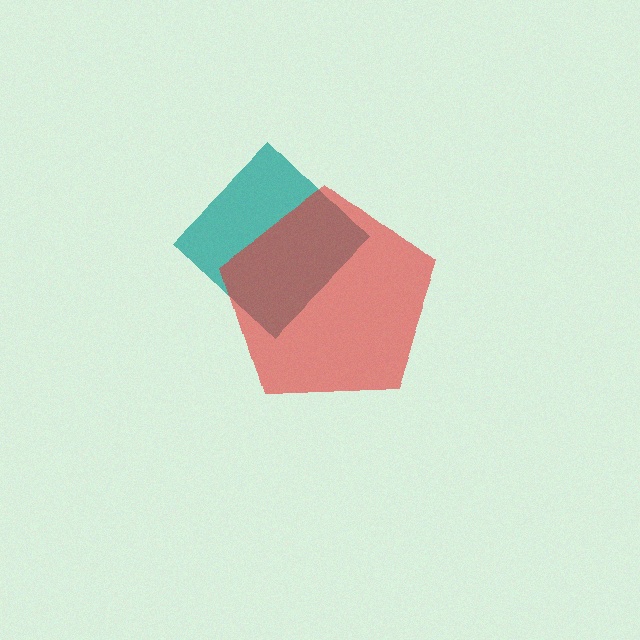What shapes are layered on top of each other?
The layered shapes are: a teal diamond, a red pentagon.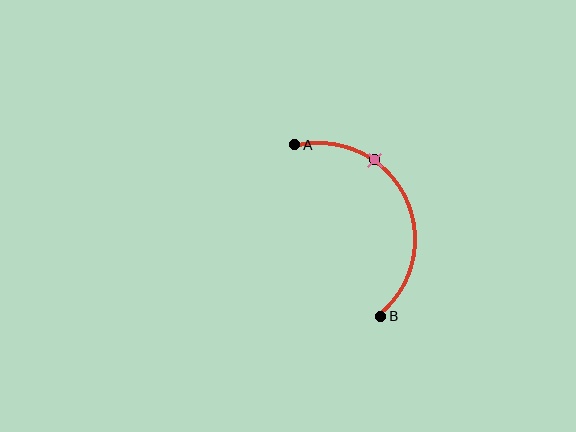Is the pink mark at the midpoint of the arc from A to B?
No. The pink mark lies on the arc but is closer to endpoint A. The arc midpoint would be at the point on the curve equidistant along the arc from both A and B.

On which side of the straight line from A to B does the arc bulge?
The arc bulges to the right of the straight line connecting A and B.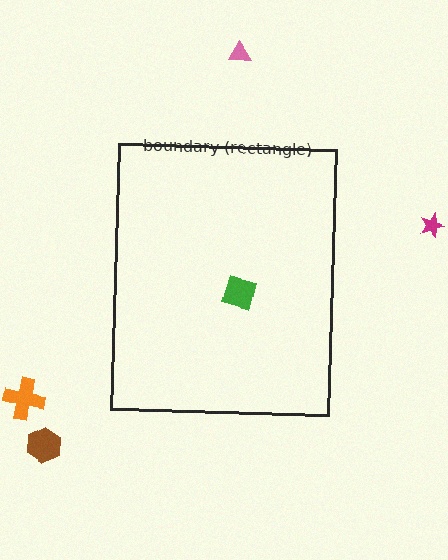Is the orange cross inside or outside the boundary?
Outside.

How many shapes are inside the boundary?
1 inside, 4 outside.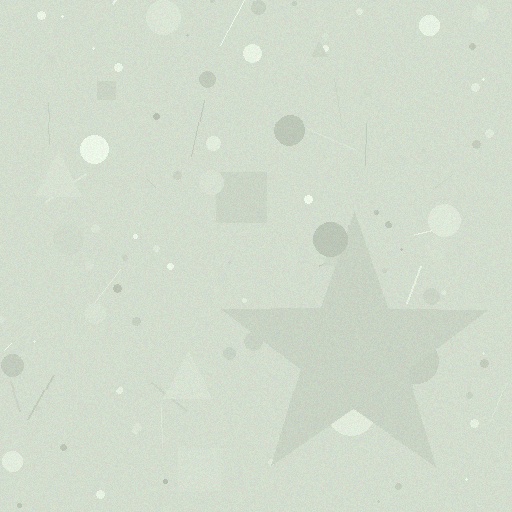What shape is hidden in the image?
A star is hidden in the image.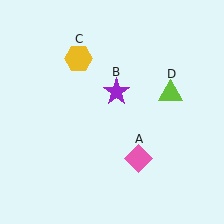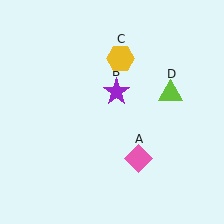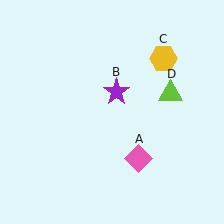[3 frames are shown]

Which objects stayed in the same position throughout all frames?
Pink diamond (object A) and purple star (object B) and lime triangle (object D) remained stationary.